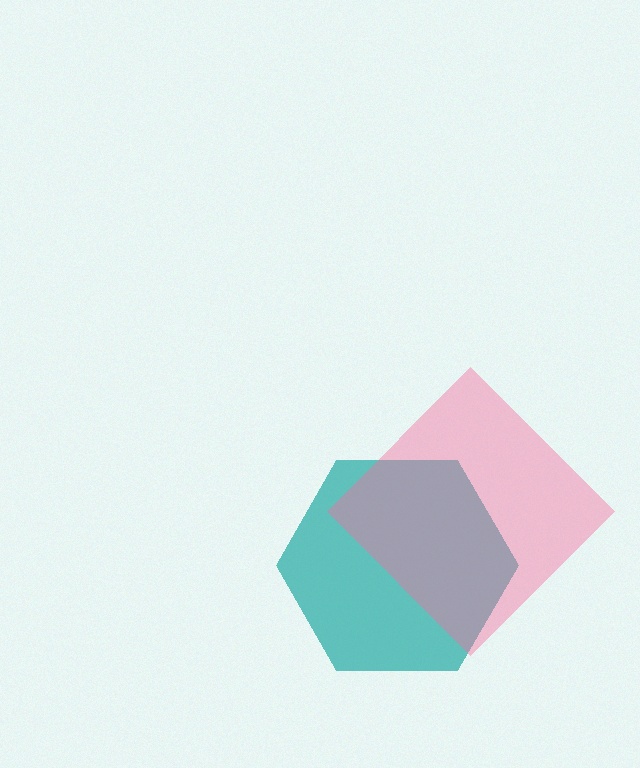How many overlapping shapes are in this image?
There are 2 overlapping shapes in the image.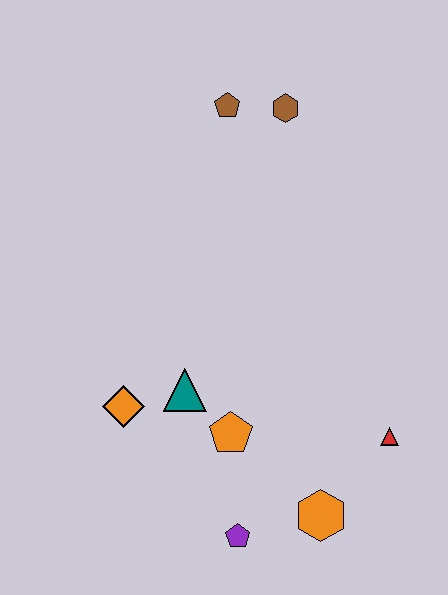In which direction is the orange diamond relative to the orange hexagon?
The orange diamond is to the left of the orange hexagon.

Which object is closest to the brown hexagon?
The brown pentagon is closest to the brown hexagon.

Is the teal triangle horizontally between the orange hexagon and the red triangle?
No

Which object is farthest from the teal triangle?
The brown hexagon is farthest from the teal triangle.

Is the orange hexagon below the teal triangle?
Yes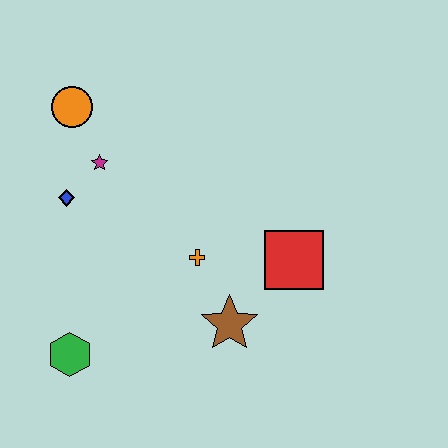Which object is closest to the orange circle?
The magenta star is closest to the orange circle.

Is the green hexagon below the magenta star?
Yes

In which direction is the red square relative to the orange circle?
The red square is to the right of the orange circle.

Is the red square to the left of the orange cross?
No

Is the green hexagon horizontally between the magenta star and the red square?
No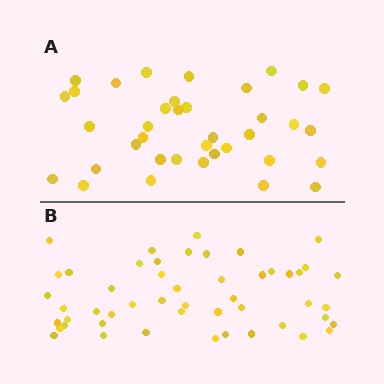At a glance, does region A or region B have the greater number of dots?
Region B (the bottom region) has more dots.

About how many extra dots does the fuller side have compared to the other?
Region B has approximately 15 more dots than region A.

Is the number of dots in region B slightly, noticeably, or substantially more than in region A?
Region B has noticeably more, but not dramatically so. The ratio is roughly 1.4 to 1.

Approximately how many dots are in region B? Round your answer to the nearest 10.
About 50 dots.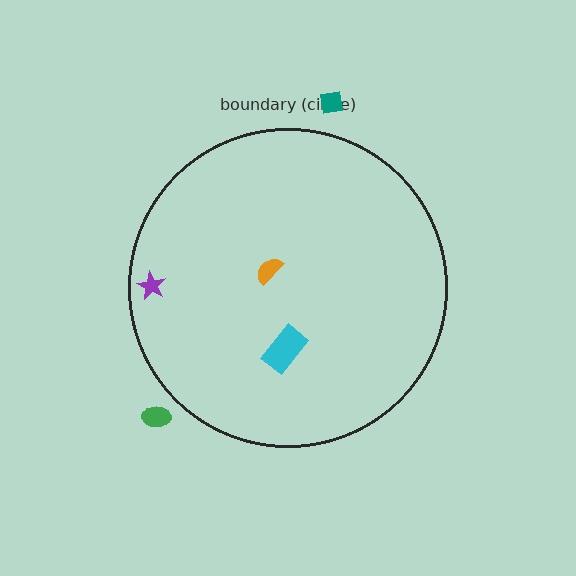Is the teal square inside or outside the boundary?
Outside.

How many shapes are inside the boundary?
3 inside, 2 outside.